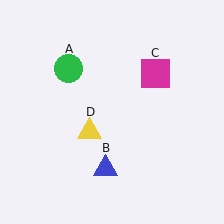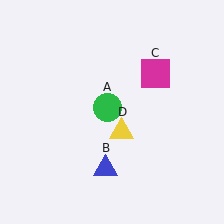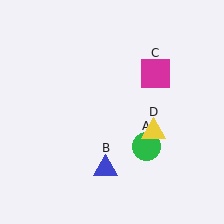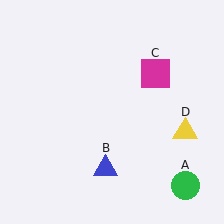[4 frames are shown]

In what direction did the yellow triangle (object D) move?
The yellow triangle (object D) moved right.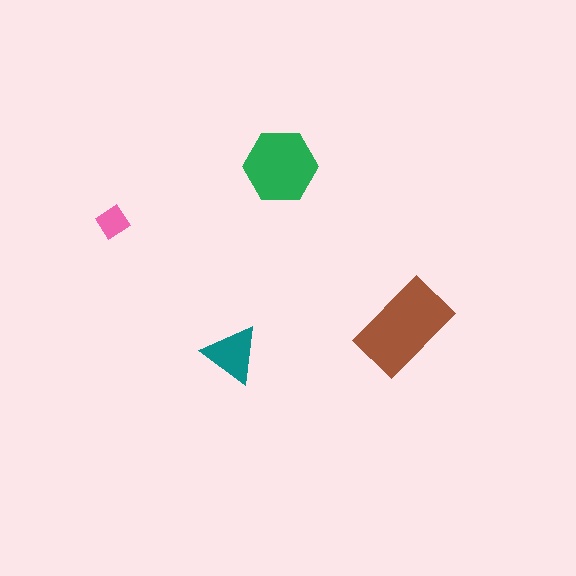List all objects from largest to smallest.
The brown rectangle, the green hexagon, the teal triangle, the pink diamond.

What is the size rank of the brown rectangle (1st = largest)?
1st.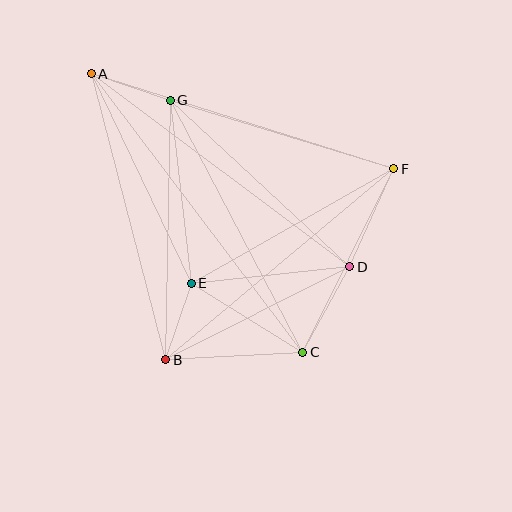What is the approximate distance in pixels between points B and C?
The distance between B and C is approximately 137 pixels.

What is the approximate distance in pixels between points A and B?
The distance between A and B is approximately 296 pixels.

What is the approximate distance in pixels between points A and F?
The distance between A and F is approximately 317 pixels.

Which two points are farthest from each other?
Points A and C are farthest from each other.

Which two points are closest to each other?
Points B and E are closest to each other.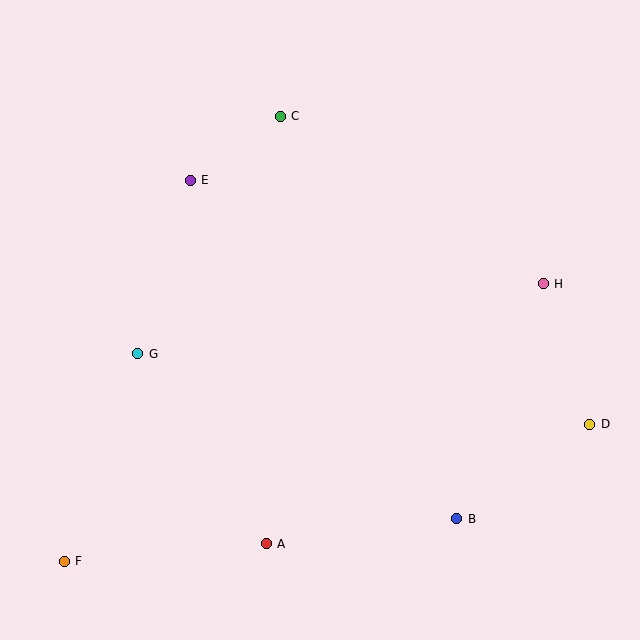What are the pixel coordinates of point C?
Point C is at (280, 116).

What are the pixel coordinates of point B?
Point B is at (457, 519).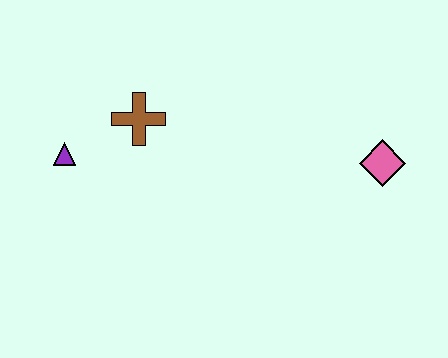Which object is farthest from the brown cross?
The pink diamond is farthest from the brown cross.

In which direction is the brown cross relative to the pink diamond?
The brown cross is to the left of the pink diamond.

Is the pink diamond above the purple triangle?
No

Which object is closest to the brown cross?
The purple triangle is closest to the brown cross.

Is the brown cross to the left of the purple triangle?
No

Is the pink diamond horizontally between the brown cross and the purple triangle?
No